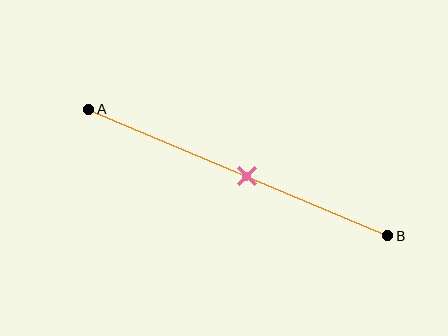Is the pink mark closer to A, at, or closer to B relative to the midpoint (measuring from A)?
The pink mark is approximately at the midpoint of segment AB.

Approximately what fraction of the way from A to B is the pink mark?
The pink mark is approximately 55% of the way from A to B.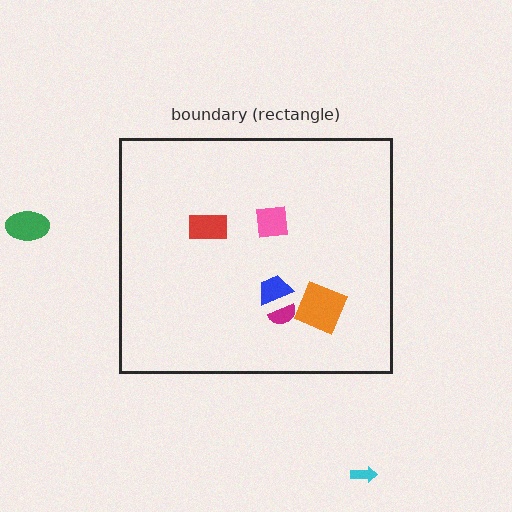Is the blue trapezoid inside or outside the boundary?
Inside.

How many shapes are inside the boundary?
5 inside, 2 outside.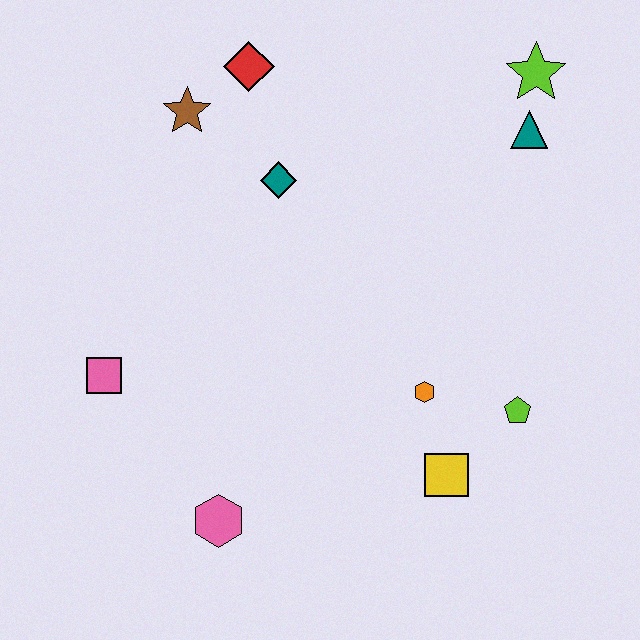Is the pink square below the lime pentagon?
No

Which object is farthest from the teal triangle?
The pink hexagon is farthest from the teal triangle.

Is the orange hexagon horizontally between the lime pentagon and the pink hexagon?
Yes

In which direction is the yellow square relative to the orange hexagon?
The yellow square is below the orange hexagon.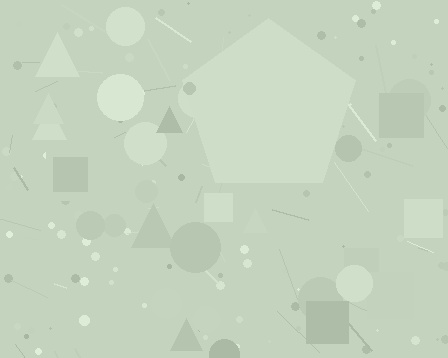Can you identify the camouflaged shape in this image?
The camouflaged shape is a pentagon.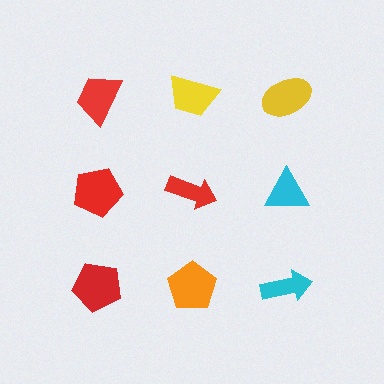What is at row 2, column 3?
A cyan triangle.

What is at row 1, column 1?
A red trapezoid.